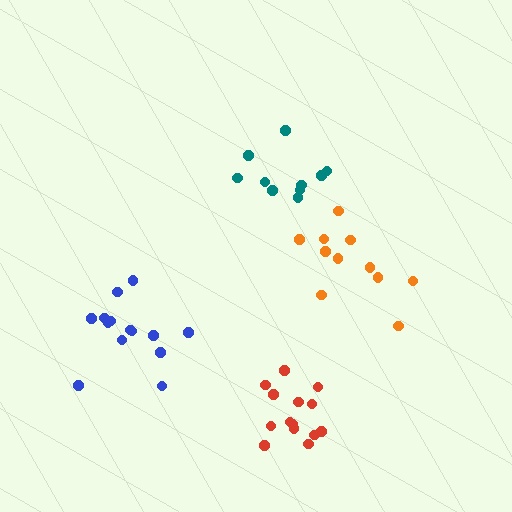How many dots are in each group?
Group 1: 11 dots, Group 2: 14 dots, Group 3: 10 dots, Group 4: 14 dots (49 total).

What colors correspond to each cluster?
The clusters are colored: orange, blue, teal, red.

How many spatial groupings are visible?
There are 4 spatial groupings.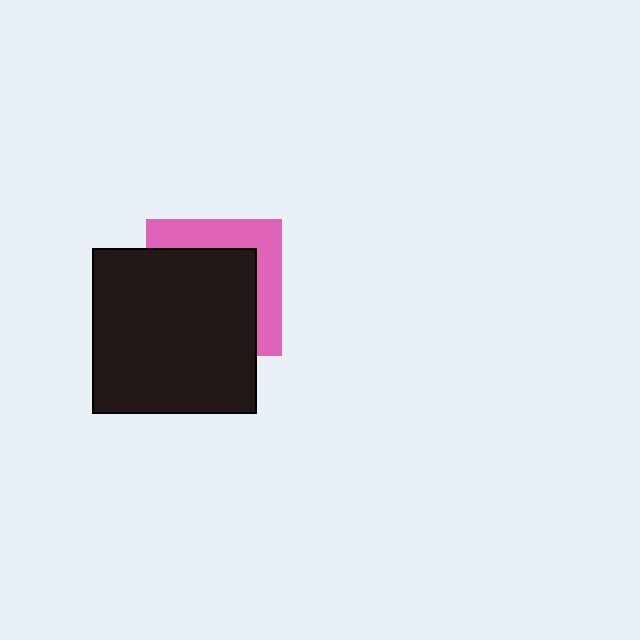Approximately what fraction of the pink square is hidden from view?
Roughly 65% of the pink square is hidden behind the black square.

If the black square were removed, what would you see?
You would see the complete pink square.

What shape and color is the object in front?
The object in front is a black square.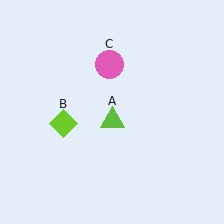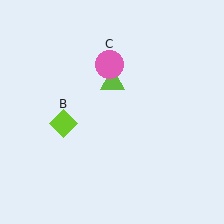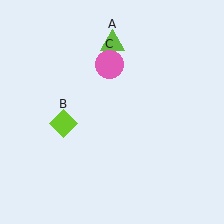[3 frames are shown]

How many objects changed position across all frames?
1 object changed position: lime triangle (object A).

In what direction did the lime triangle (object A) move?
The lime triangle (object A) moved up.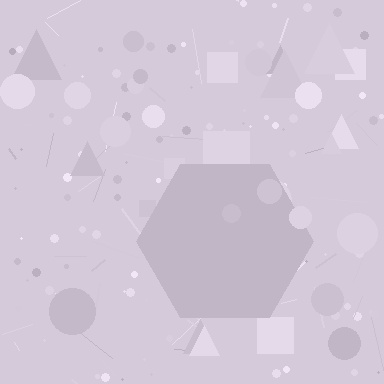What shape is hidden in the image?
A hexagon is hidden in the image.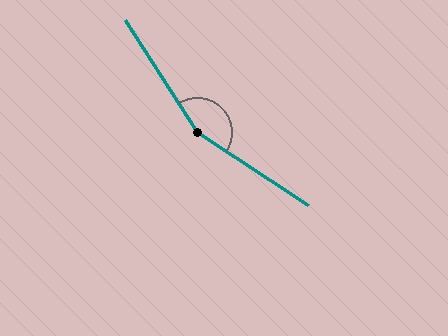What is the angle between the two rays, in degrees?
Approximately 156 degrees.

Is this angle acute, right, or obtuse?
It is obtuse.